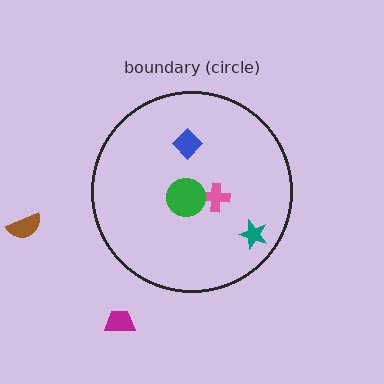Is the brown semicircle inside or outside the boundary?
Outside.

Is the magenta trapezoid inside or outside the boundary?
Outside.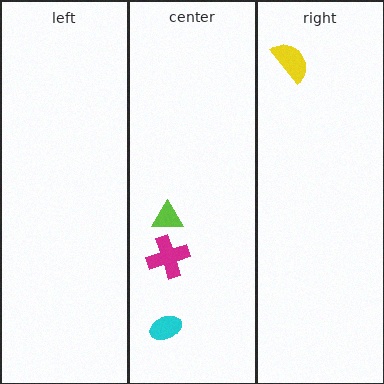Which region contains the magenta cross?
The center region.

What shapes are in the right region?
The yellow semicircle.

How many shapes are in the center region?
3.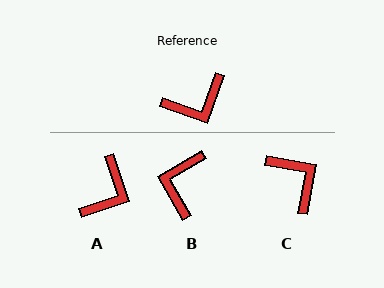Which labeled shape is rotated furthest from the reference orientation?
B, about 130 degrees away.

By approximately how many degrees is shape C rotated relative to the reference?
Approximately 99 degrees counter-clockwise.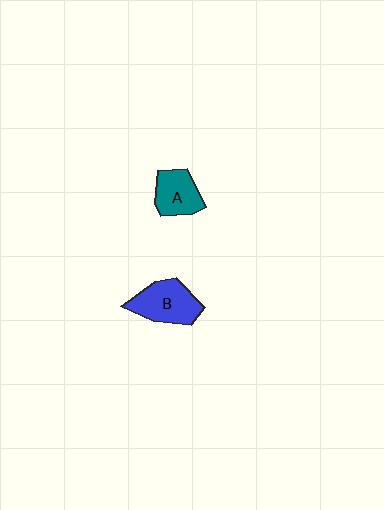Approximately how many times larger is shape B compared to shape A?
Approximately 1.3 times.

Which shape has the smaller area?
Shape A (teal).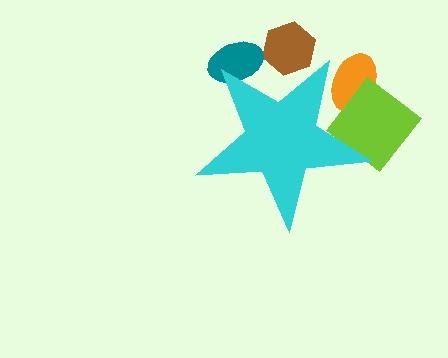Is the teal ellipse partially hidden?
Yes, the teal ellipse is partially hidden behind the cyan star.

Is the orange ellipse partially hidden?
Yes, the orange ellipse is partially hidden behind the cyan star.